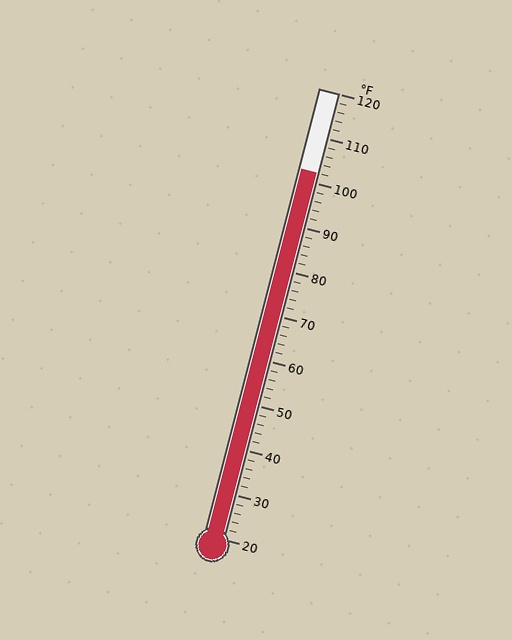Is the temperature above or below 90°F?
The temperature is above 90°F.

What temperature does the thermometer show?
The thermometer shows approximately 102°F.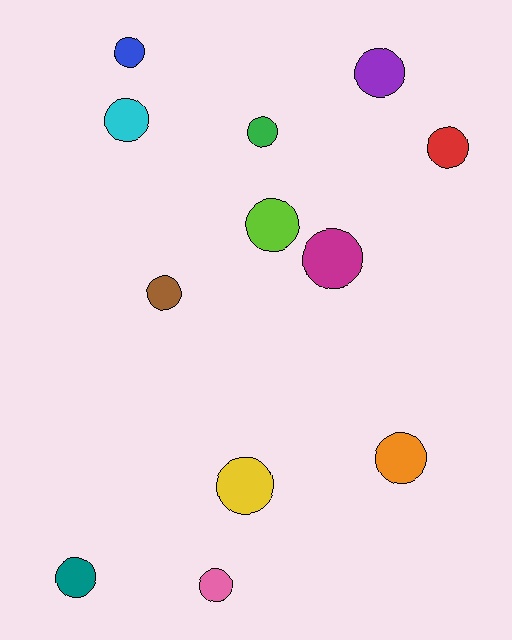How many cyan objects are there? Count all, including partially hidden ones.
There is 1 cyan object.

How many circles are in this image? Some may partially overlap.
There are 12 circles.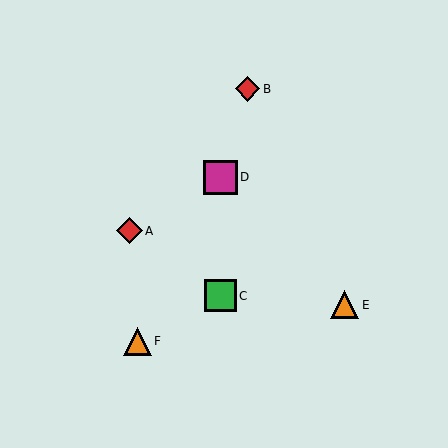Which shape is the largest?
The magenta square (labeled D) is the largest.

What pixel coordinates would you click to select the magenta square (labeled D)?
Click at (220, 177) to select the magenta square D.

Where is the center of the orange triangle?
The center of the orange triangle is at (137, 341).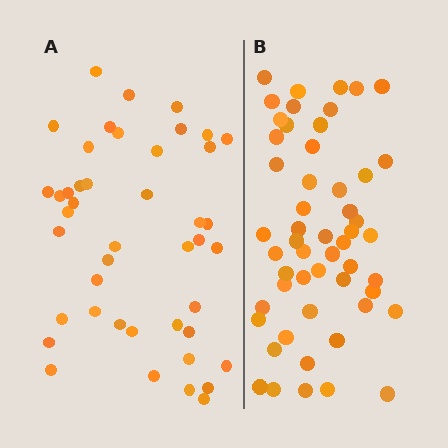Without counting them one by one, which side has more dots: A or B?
Region B (the right region) has more dots.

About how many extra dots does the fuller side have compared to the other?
Region B has roughly 8 or so more dots than region A.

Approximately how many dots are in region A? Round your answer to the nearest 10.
About 40 dots. (The exact count is 44, which rounds to 40.)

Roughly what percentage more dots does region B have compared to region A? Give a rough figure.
About 20% more.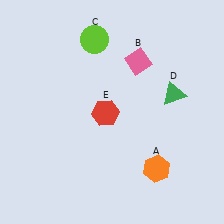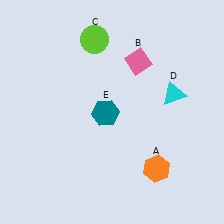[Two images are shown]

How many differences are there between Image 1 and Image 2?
There are 2 differences between the two images.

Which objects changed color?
D changed from green to cyan. E changed from red to teal.